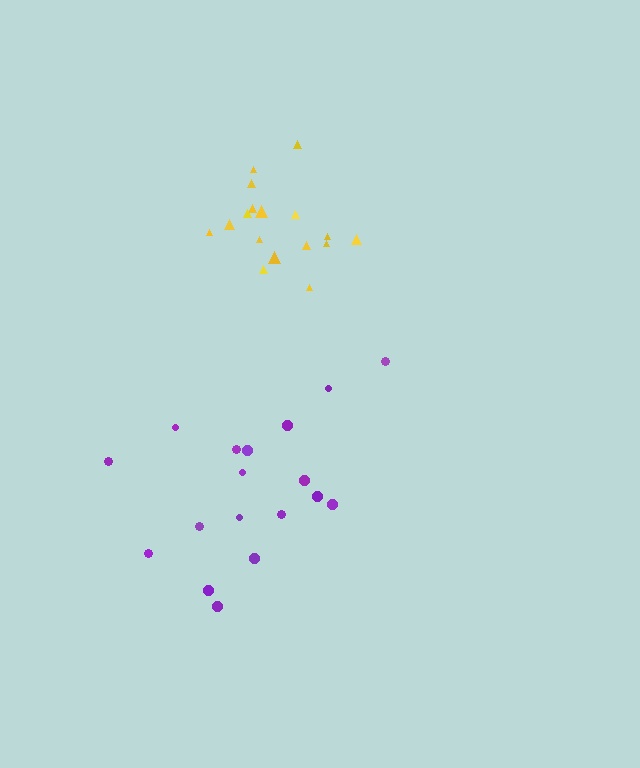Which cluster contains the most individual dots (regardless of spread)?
Purple (18).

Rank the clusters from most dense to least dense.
yellow, purple.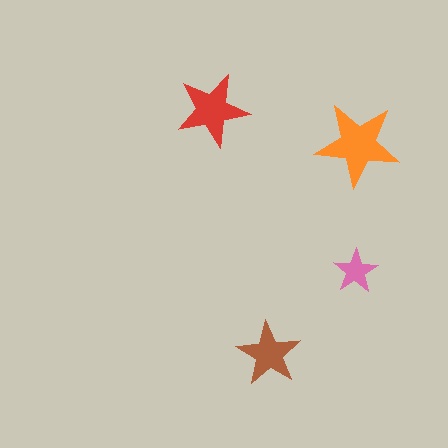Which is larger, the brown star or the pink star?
The brown one.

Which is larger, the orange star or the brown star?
The orange one.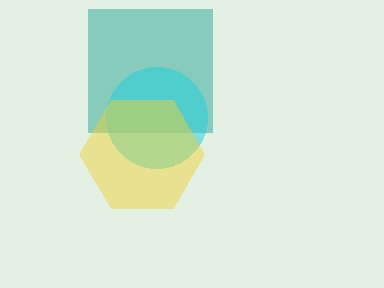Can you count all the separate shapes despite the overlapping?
Yes, there are 3 separate shapes.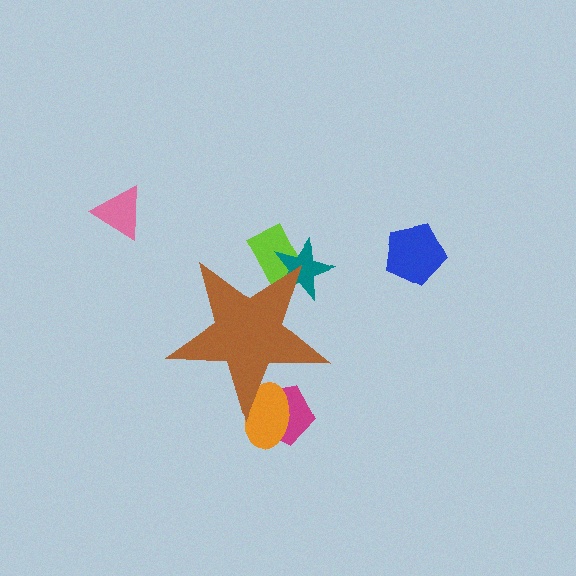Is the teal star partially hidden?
Yes, the teal star is partially hidden behind the brown star.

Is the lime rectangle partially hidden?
Yes, the lime rectangle is partially hidden behind the brown star.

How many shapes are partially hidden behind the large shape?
4 shapes are partially hidden.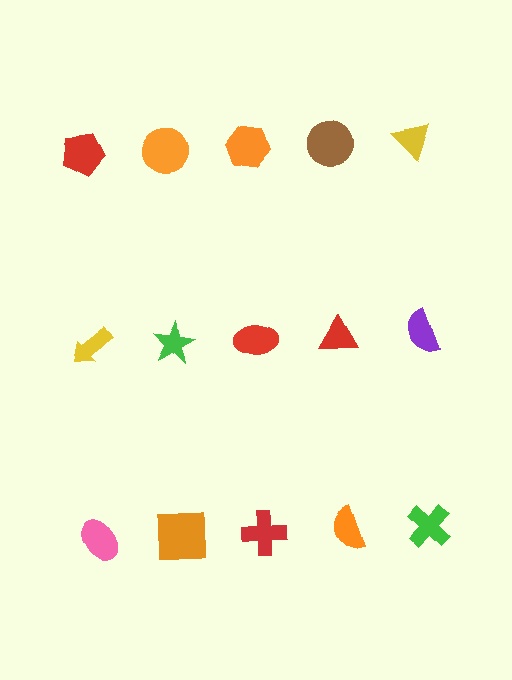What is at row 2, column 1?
A yellow arrow.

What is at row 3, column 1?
A pink ellipse.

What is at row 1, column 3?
An orange hexagon.